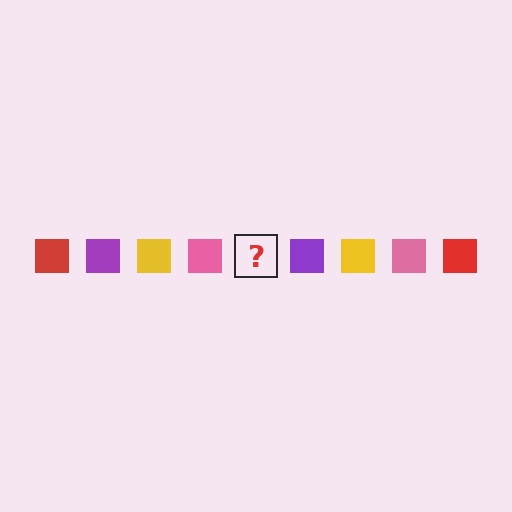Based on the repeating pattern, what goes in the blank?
The blank should be a red square.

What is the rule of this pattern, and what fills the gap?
The rule is that the pattern cycles through red, purple, yellow, pink squares. The gap should be filled with a red square.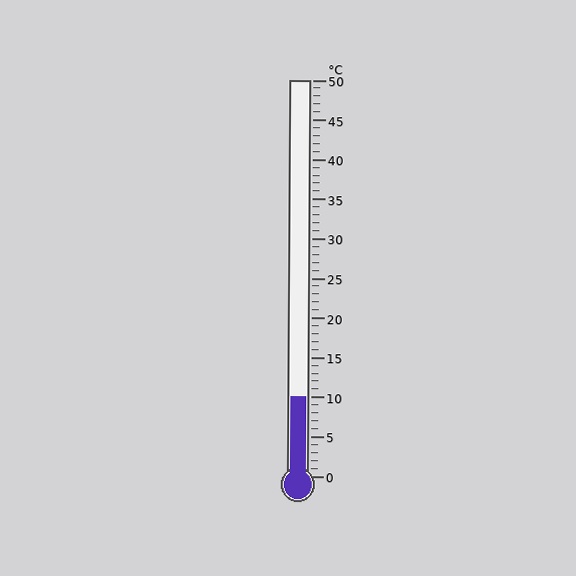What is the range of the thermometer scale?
The thermometer scale ranges from 0°C to 50°C.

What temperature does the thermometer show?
The thermometer shows approximately 10°C.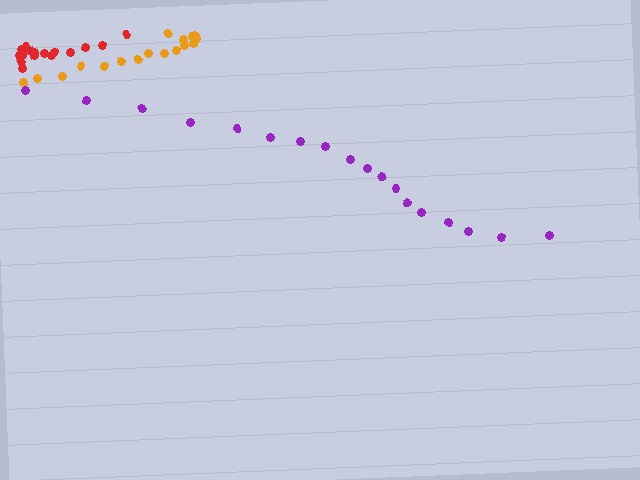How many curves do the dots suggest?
There are 3 distinct paths.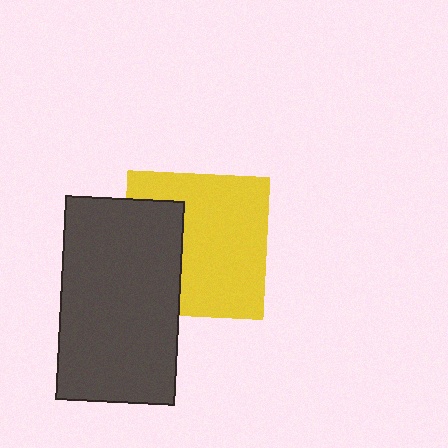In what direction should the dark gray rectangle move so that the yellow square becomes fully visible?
The dark gray rectangle should move left. That is the shortest direction to clear the overlap and leave the yellow square fully visible.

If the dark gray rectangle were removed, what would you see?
You would see the complete yellow square.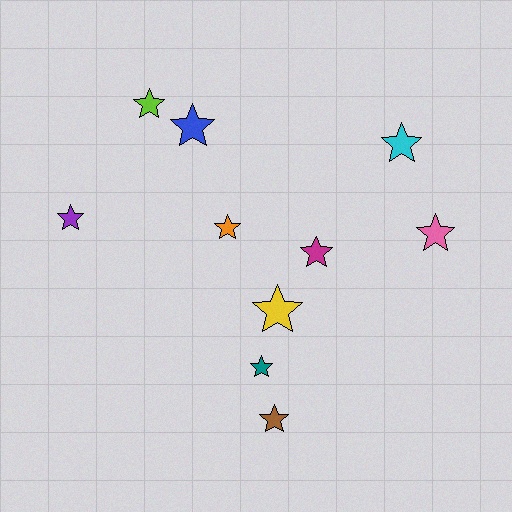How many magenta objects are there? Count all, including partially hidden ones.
There is 1 magenta object.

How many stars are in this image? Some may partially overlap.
There are 10 stars.